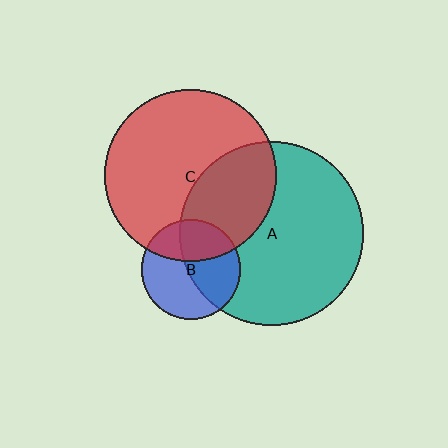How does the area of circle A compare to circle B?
Approximately 3.4 times.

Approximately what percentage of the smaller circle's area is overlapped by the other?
Approximately 35%.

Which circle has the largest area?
Circle A (teal).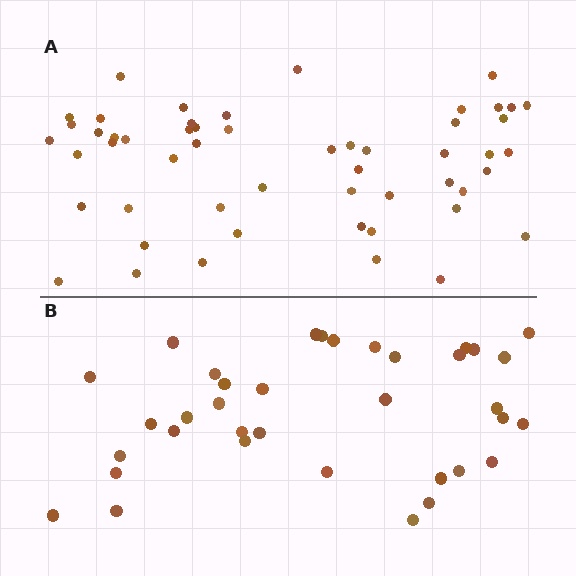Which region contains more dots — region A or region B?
Region A (the top region) has more dots.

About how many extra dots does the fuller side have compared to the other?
Region A has approximately 15 more dots than region B.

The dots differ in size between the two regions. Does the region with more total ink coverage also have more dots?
No. Region B has more total ink coverage because its dots are larger, but region A actually contains more individual dots. Total area can be misleading — the number of items is what matters here.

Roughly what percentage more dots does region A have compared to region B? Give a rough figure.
About 45% more.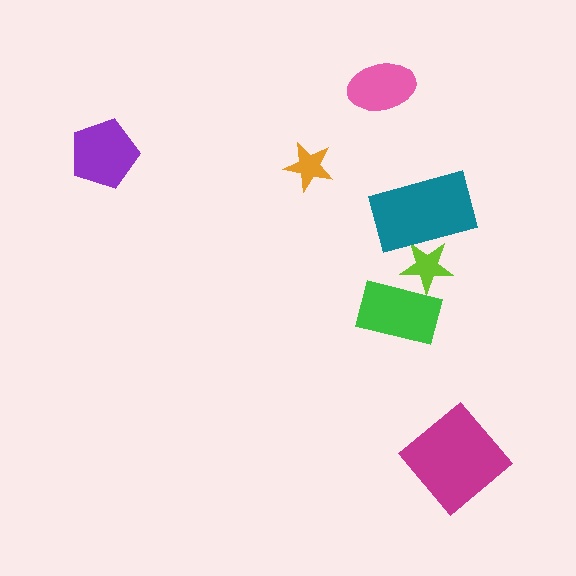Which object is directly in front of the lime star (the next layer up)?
The teal rectangle is directly in front of the lime star.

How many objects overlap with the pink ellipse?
0 objects overlap with the pink ellipse.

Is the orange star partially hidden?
No, no other shape covers it.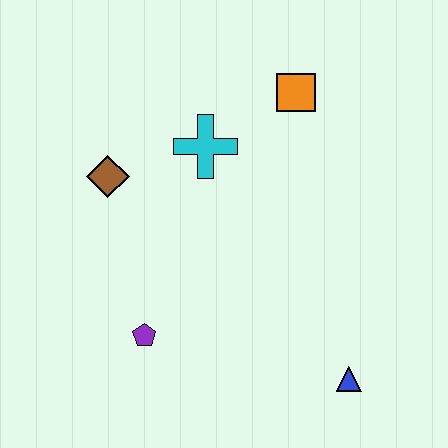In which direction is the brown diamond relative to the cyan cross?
The brown diamond is to the left of the cyan cross.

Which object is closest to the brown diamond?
The cyan cross is closest to the brown diamond.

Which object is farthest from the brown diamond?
The blue triangle is farthest from the brown diamond.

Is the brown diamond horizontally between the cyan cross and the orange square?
No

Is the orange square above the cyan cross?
Yes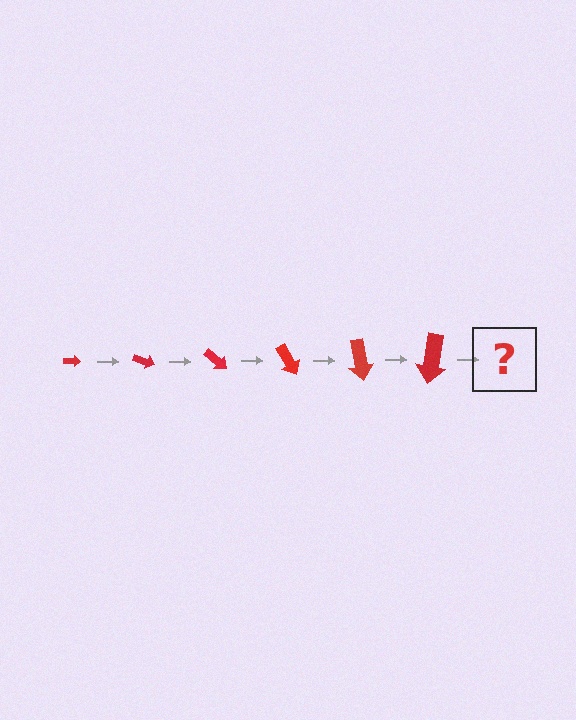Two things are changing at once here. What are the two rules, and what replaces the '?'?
The two rules are that the arrow grows larger each step and it rotates 20 degrees each step. The '?' should be an arrow, larger than the previous one and rotated 120 degrees from the start.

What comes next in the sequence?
The next element should be an arrow, larger than the previous one and rotated 120 degrees from the start.